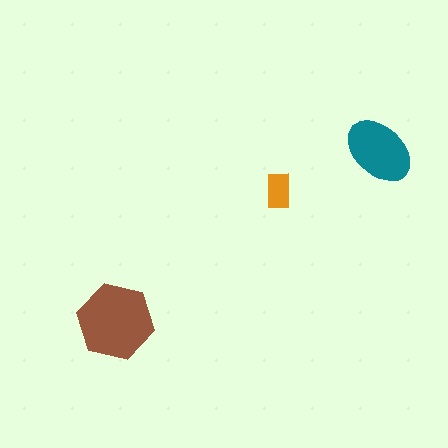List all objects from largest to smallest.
The brown hexagon, the teal ellipse, the orange rectangle.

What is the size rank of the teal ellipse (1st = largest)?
2nd.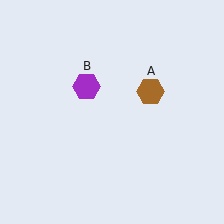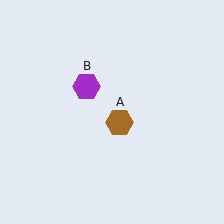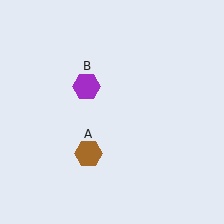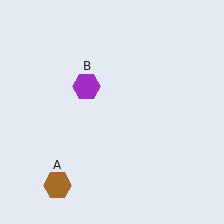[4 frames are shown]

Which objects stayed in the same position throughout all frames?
Purple hexagon (object B) remained stationary.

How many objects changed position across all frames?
1 object changed position: brown hexagon (object A).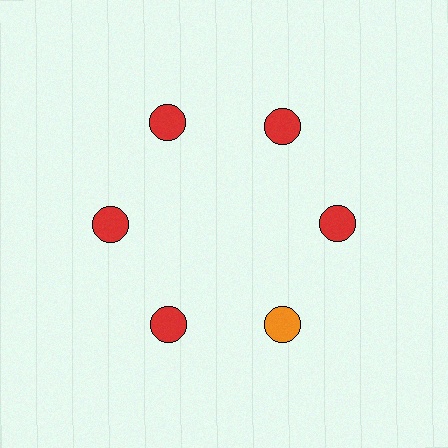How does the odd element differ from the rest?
It has a different color: orange instead of red.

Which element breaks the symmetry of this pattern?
The orange circle at roughly the 5 o'clock position breaks the symmetry. All other shapes are red circles.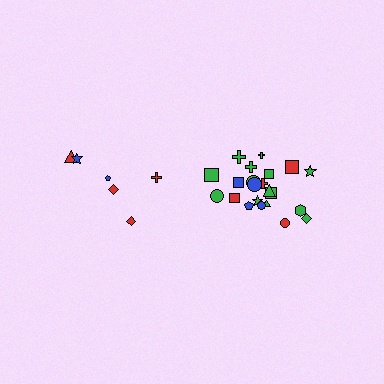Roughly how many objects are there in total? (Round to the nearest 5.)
Roughly 30 objects in total.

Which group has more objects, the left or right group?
The right group.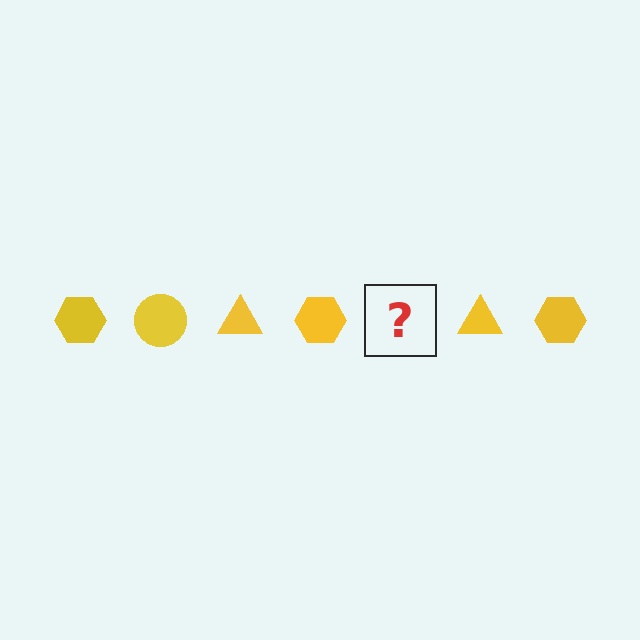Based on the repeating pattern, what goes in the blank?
The blank should be a yellow circle.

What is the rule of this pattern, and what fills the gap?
The rule is that the pattern cycles through hexagon, circle, triangle shapes in yellow. The gap should be filled with a yellow circle.